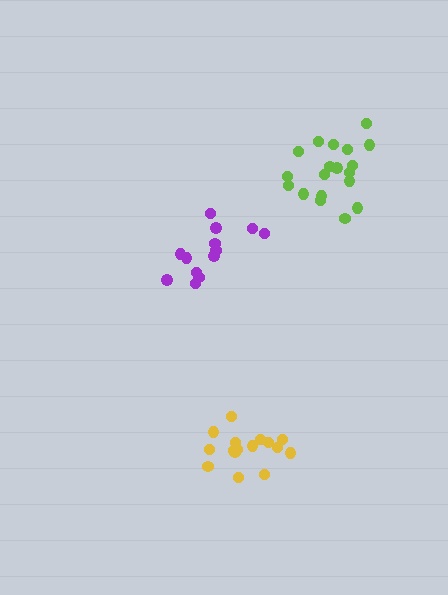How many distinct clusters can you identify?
There are 3 distinct clusters.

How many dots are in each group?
Group 1: 13 dots, Group 2: 17 dots, Group 3: 19 dots (49 total).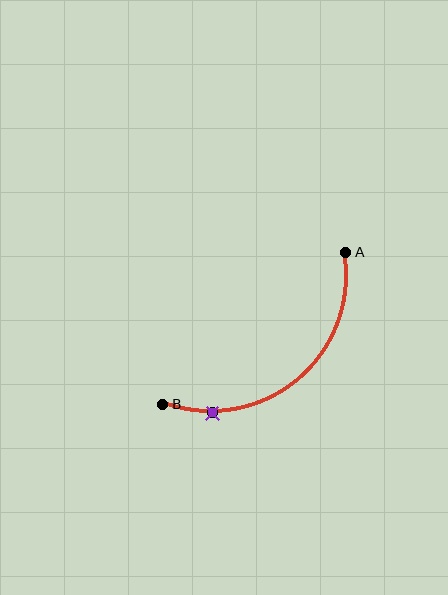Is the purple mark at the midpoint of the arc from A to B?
No. The purple mark lies on the arc but is closer to endpoint B. The arc midpoint would be at the point on the curve equidistant along the arc from both A and B.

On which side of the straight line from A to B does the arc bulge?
The arc bulges below and to the right of the straight line connecting A and B.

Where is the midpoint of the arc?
The arc midpoint is the point on the curve farthest from the straight line joining A and B. It sits below and to the right of that line.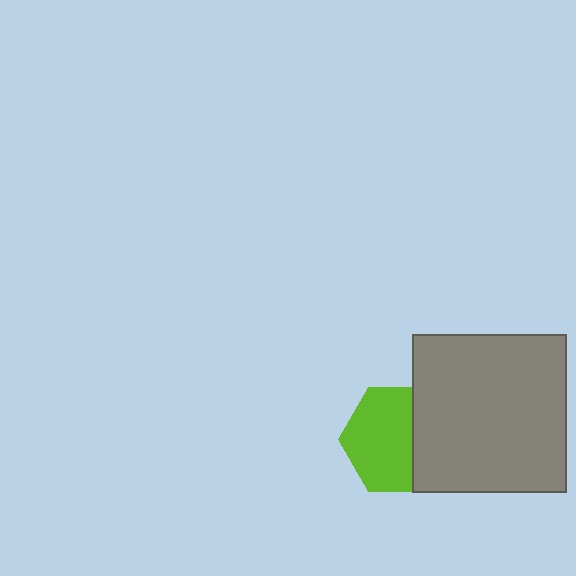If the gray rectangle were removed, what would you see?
You would see the complete lime hexagon.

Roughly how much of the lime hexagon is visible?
About half of it is visible (roughly 64%).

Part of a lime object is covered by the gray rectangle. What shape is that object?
It is a hexagon.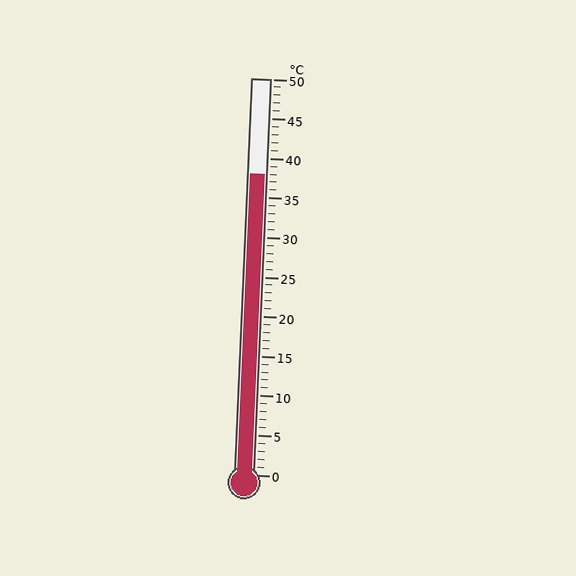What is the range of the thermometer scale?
The thermometer scale ranges from 0°C to 50°C.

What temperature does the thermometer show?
The thermometer shows approximately 38°C.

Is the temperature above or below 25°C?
The temperature is above 25°C.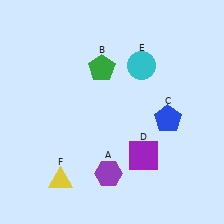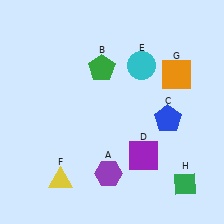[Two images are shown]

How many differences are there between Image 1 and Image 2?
There are 2 differences between the two images.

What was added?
An orange square (G), a green diamond (H) were added in Image 2.